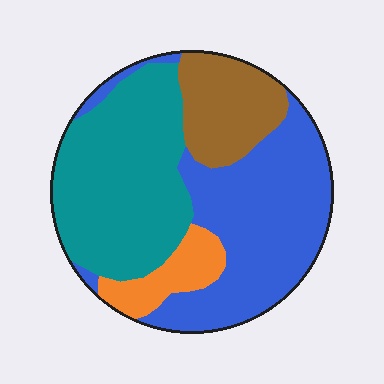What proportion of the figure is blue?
Blue takes up between a quarter and a half of the figure.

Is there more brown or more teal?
Teal.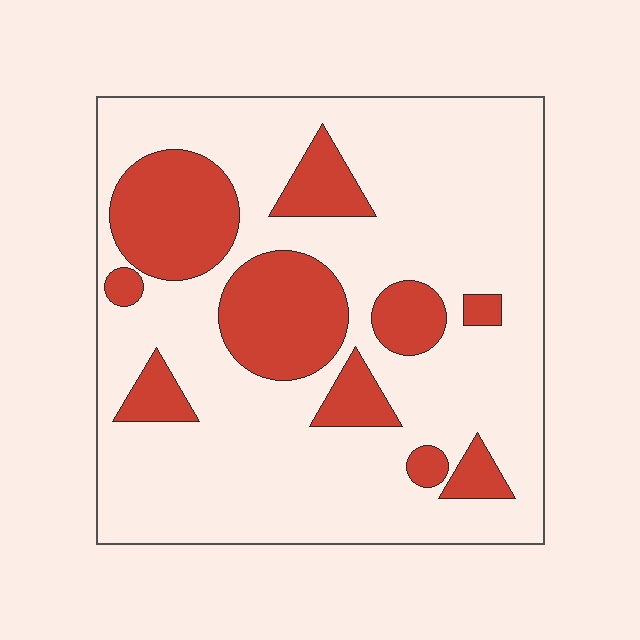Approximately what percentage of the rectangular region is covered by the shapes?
Approximately 25%.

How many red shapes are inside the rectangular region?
10.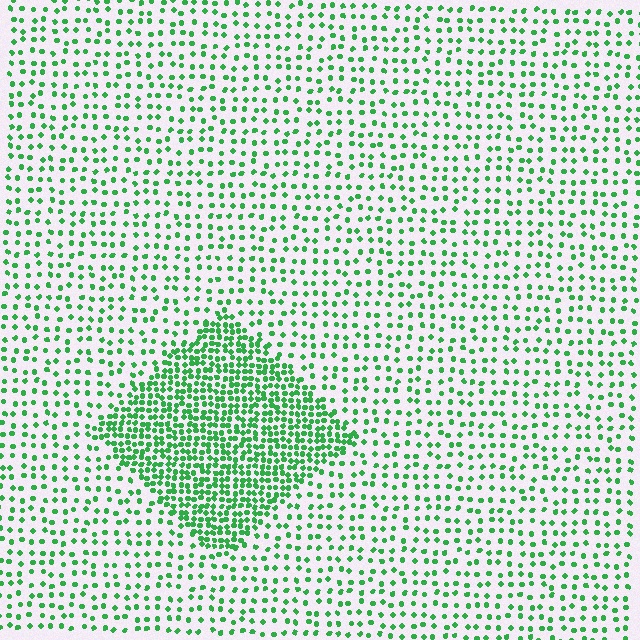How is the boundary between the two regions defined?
The boundary is defined by a change in element density (approximately 2.5x ratio). All elements are the same color, size, and shape.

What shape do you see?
I see a diamond.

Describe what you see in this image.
The image contains small green elements arranged at two different densities. A diamond-shaped region is visible where the elements are more densely packed than the surrounding area.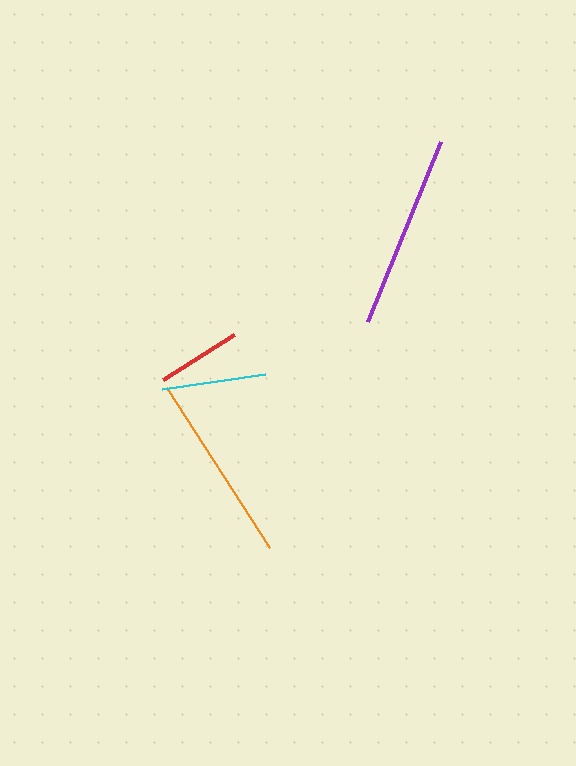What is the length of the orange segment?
The orange segment is approximately 189 pixels long.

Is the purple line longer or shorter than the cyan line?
The purple line is longer than the cyan line.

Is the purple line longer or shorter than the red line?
The purple line is longer than the red line.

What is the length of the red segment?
The red segment is approximately 84 pixels long.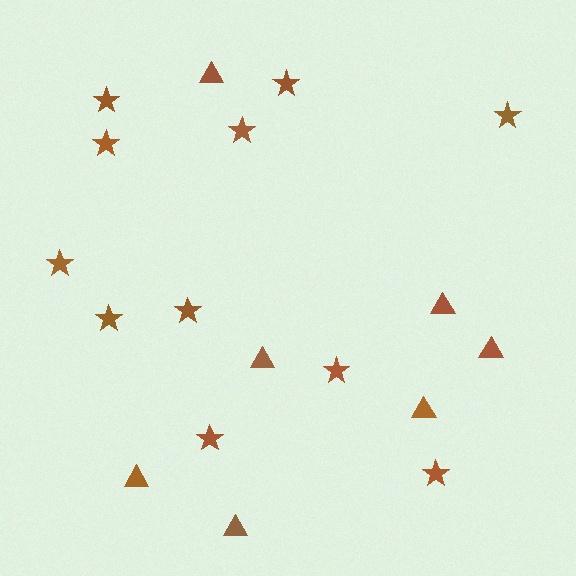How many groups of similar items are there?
There are 2 groups: one group of stars (11) and one group of triangles (7).